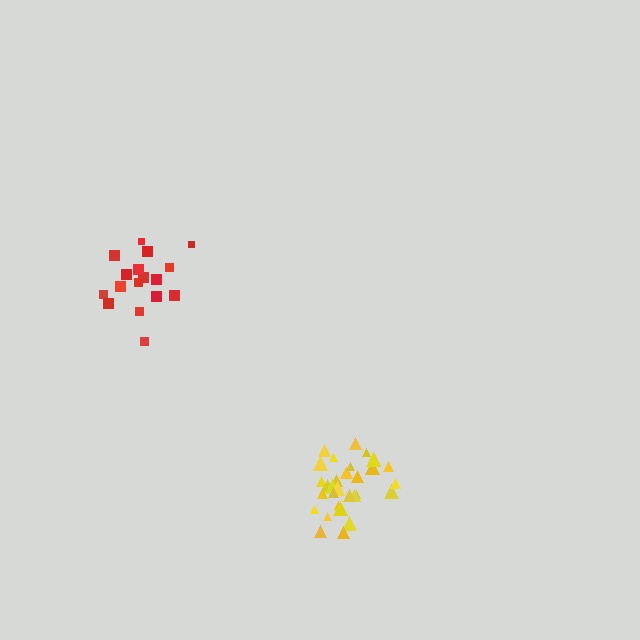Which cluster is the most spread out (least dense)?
Red.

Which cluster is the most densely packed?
Yellow.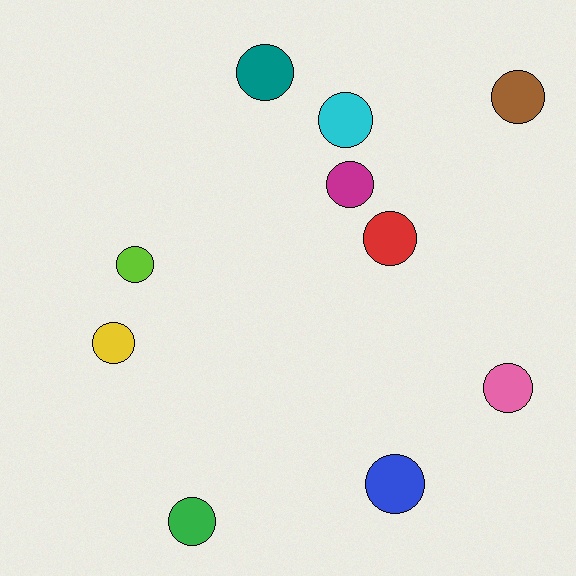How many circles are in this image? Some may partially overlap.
There are 10 circles.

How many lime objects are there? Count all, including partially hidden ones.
There is 1 lime object.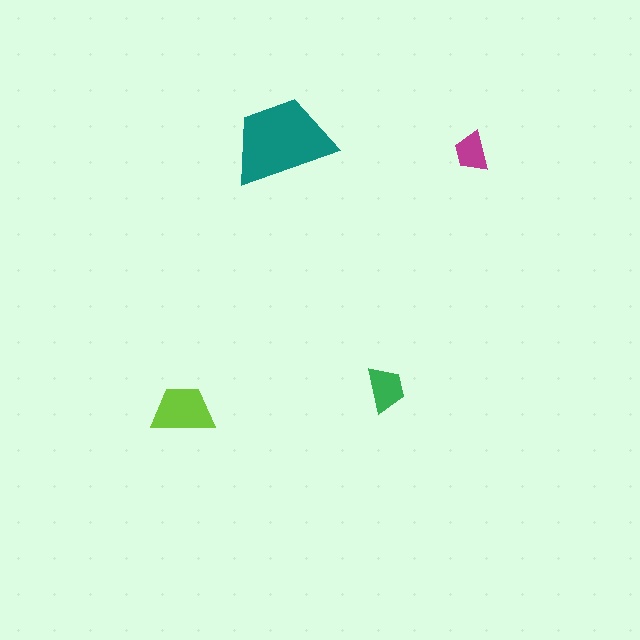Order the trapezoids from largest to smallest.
the teal one, the lime one, the green one, the magenta one.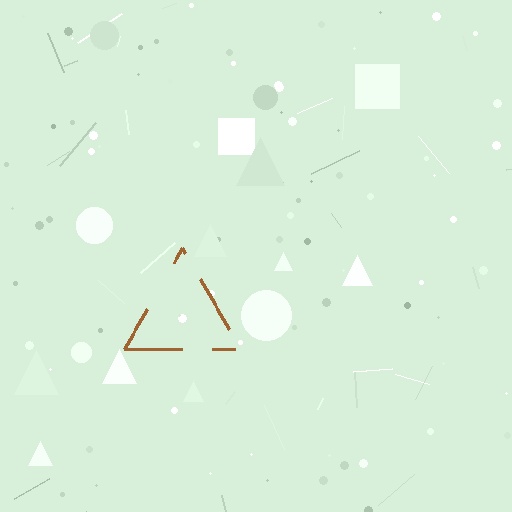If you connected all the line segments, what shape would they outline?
They would outline a triangle.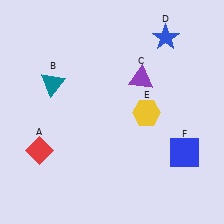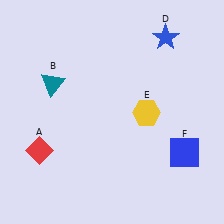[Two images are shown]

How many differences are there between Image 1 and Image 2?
There is 1 difference between the two images.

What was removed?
The purple triangle (C) was removed in Image 2.